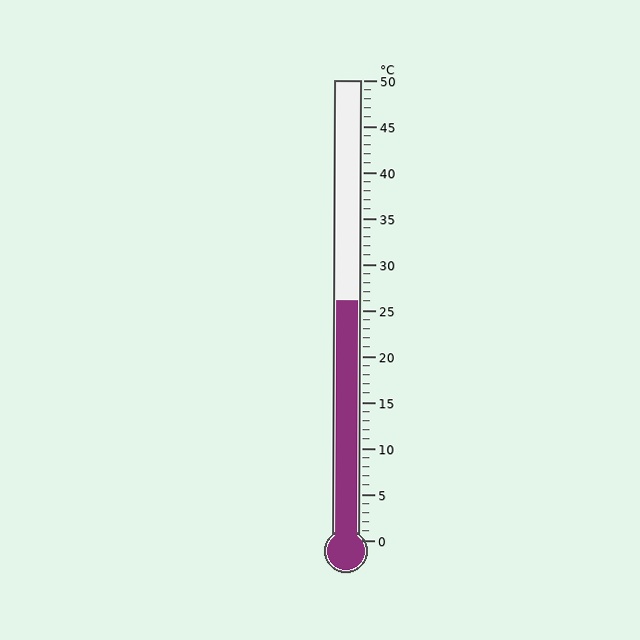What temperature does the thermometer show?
The thermometer shows approximately 26°C.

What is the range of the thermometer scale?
The thermometer scale ranges from 0°C to 50°C.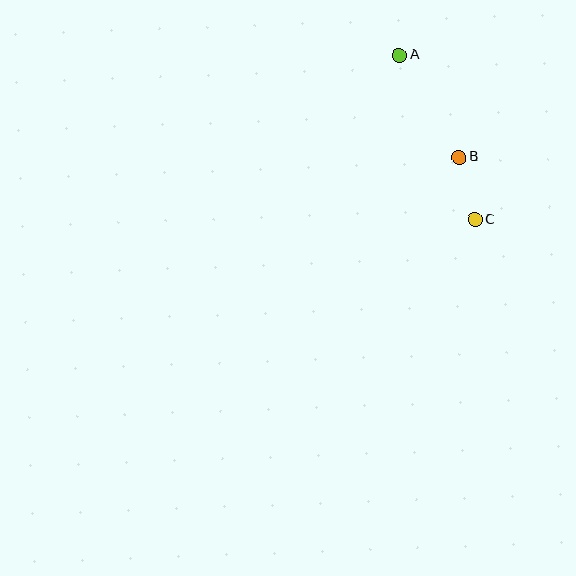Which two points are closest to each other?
Points B and C are closest to each other.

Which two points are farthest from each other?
Points A and C are farthest from each other.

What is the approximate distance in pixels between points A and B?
The distance between A and B is approximately 118 pixels.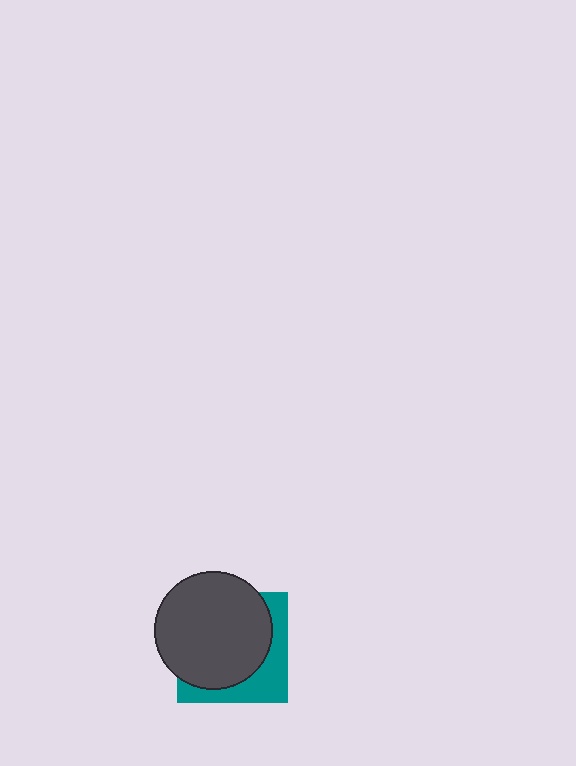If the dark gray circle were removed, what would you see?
You would see the complete teal square.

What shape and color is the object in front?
The object in front is a dark gray circle.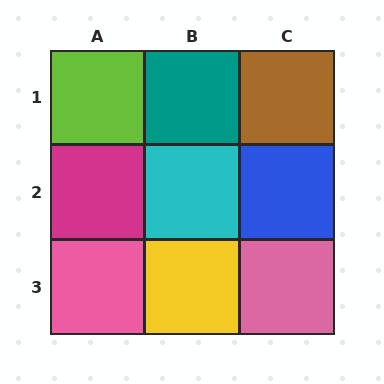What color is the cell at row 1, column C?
Brown.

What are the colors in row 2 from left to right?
Magenta, cyan, blue.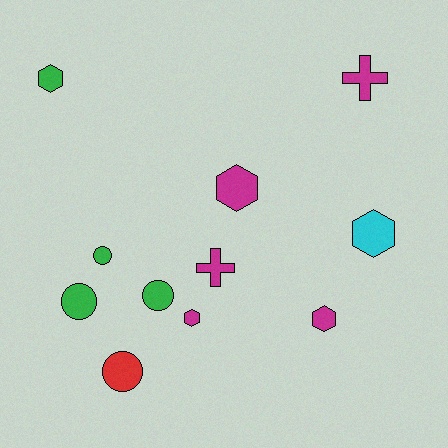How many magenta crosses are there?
There are 2 magenta crosses.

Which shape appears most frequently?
Hexagon, with 5 objects.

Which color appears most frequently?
Magenta, with 5 objects.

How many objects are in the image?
There are 11 objects.